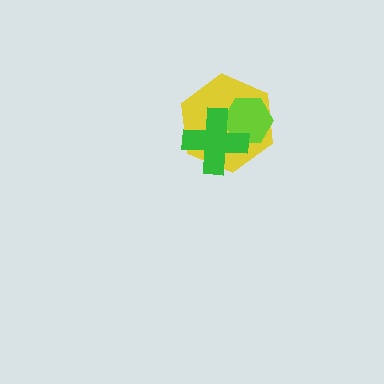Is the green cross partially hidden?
No, no other shape covers it.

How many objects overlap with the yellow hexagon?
2 objects overlap with the yellow hexagon.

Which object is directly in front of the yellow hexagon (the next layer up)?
The lime hexagon is directly in front of the yellow hexagon.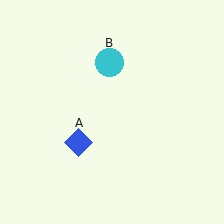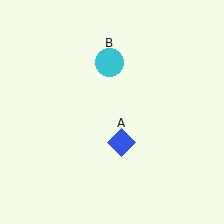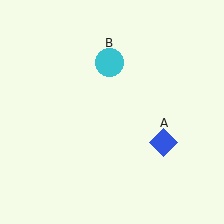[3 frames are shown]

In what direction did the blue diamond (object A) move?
The blue diamond (object A) moved right.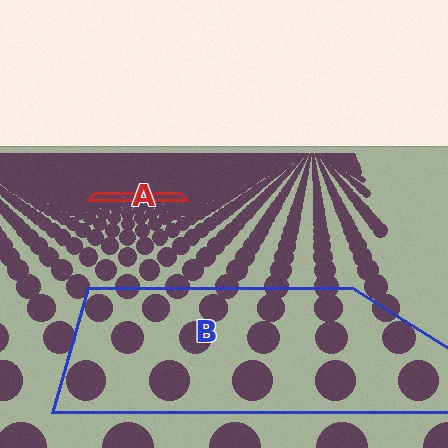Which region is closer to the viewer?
Region B is closer. The texture elements there are larger and more spread out.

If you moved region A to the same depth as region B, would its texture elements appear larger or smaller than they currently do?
They would appear larger. At a closer depth, the same texture elements are projected at a bigger on-screen size.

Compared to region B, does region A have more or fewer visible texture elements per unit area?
Region A has more texture elements per unit area — they are packed more densely because it is farther away.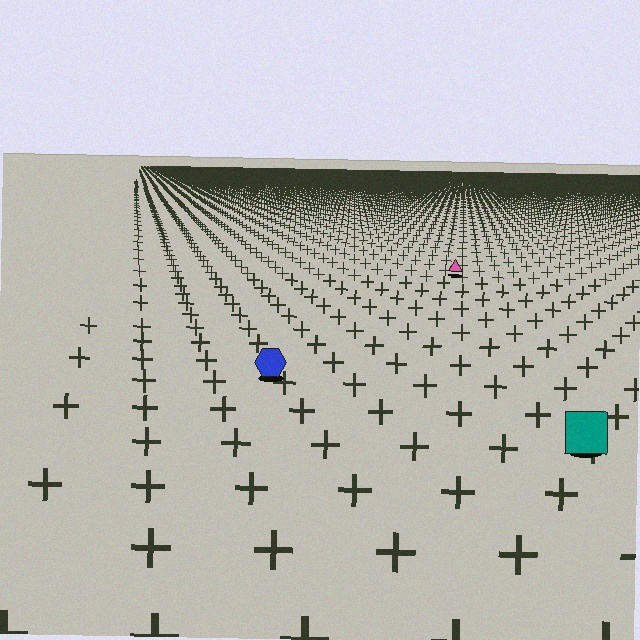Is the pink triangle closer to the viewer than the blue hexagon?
No. The blue hexagon is closer — you can tell from the texture gradient: the ground texture is coarser near it.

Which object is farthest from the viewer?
The pink triangle is farthest from the viewer. It appears smaller and the ground texture around it is denser.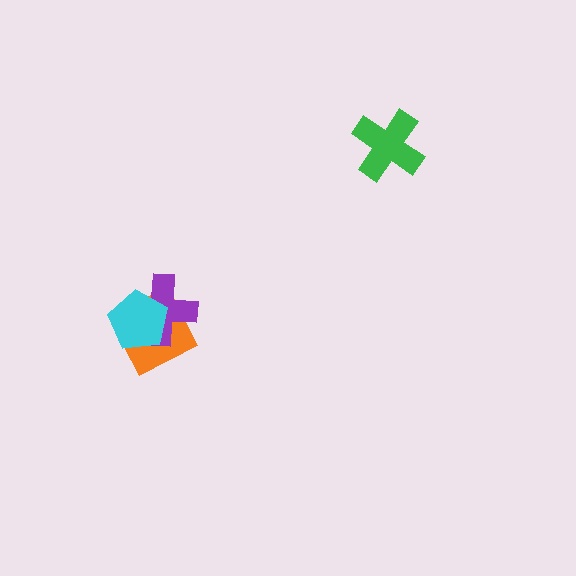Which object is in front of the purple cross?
The cyan pentagon is in front of the purple cross.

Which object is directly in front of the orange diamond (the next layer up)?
The purple cross is directly in front of the orange diamond.